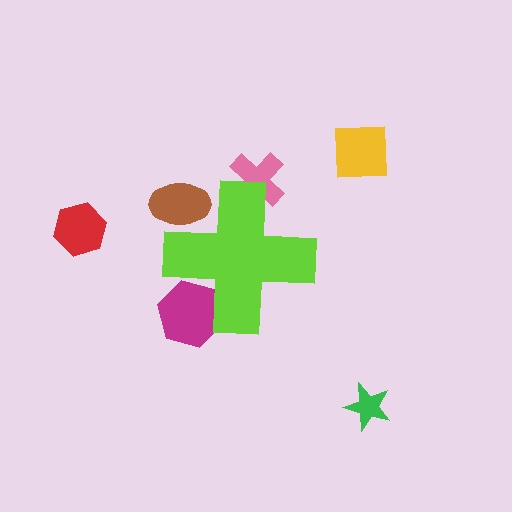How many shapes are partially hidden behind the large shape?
3 shapes are partially hidden.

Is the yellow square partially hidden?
No, the yellow square is fully visible.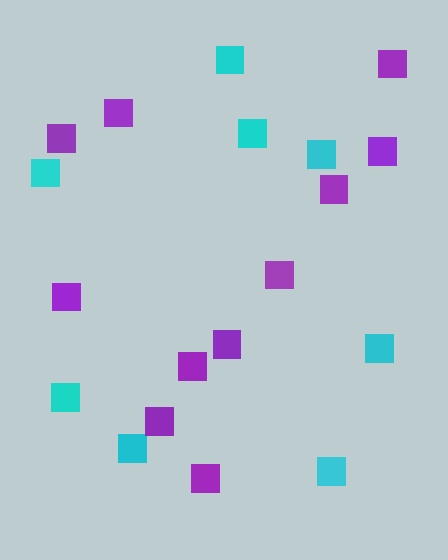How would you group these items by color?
There are 2 groups: one group of cyan squares (8) and one group of purple squares (11).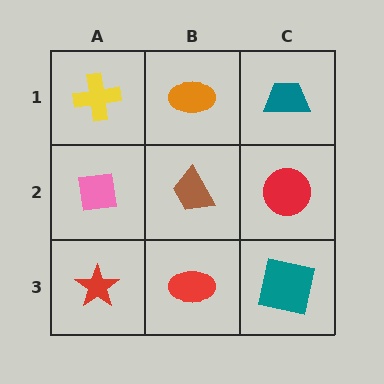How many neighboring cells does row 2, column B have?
4.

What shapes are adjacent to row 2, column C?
A teal trapezoid (row 1, column C), a teal square (row 3, column C), a brown trapezoid (row 2, column B).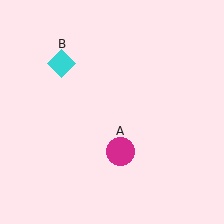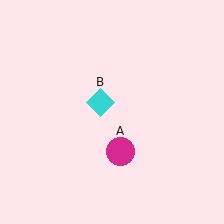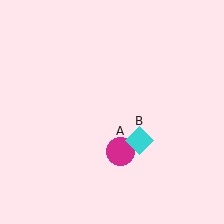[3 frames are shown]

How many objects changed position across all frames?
1 object changed position: cyan diamond (object B).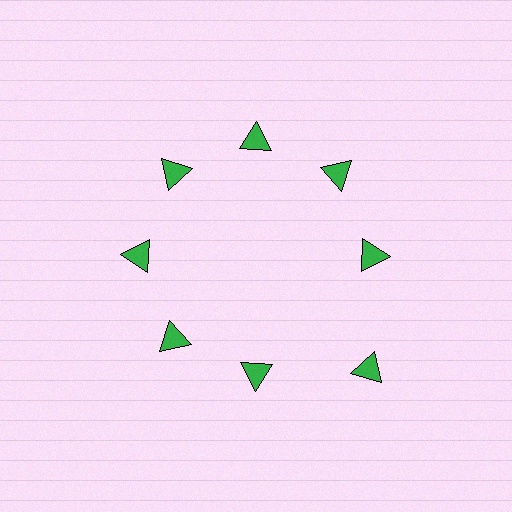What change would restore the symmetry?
The symmetry would be restored by moving it inward, back onto the ring so that all 8 triangles sit at equal angles and equal distance from the center.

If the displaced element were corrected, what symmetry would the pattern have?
It would have 8-fold rotational symmetry — the pattern would map onto itself every 45 degrees.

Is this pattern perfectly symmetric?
No. The 8 green triangles are arranged in a ring, but one element near the 4 o'clock position is pushed outward from the center, breaking the 8-fold rotational symmetry.